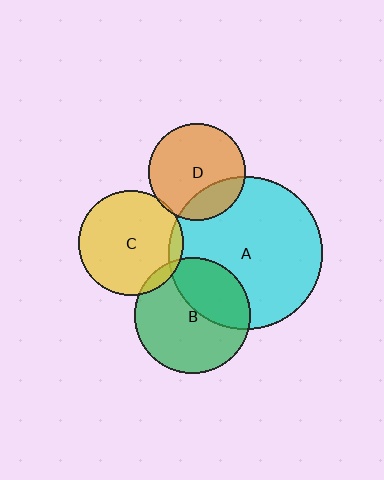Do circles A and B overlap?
Yes.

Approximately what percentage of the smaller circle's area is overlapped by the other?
Approximately 35%.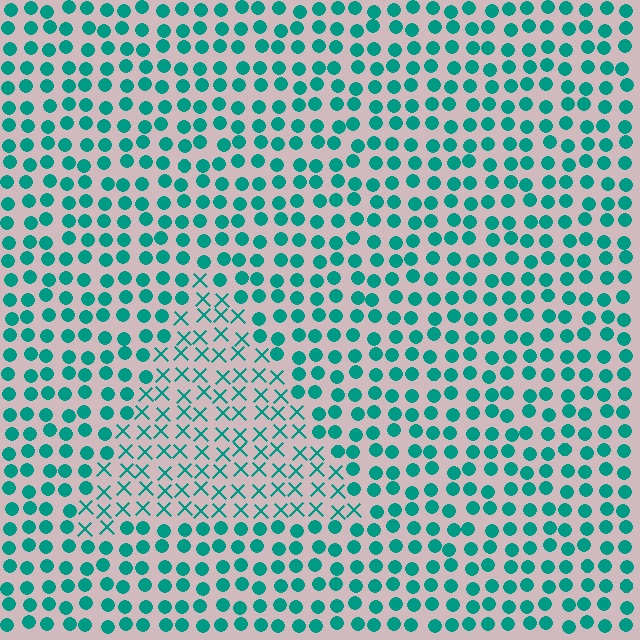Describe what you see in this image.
The image is filled with small teal elements arranged in a uniform grid. A triangle-shaped region contains X marks, while the surrounding area contains circles. The boundary is defined purely by the change in element shape.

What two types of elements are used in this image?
The image uses X marks inside the triangle region and circles outside it.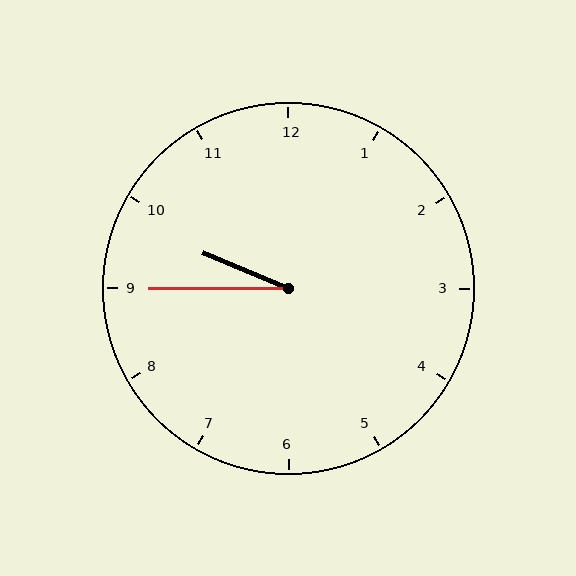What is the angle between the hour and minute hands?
Approximately 22 degrees.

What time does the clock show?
9:45.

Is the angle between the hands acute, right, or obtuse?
It is acute.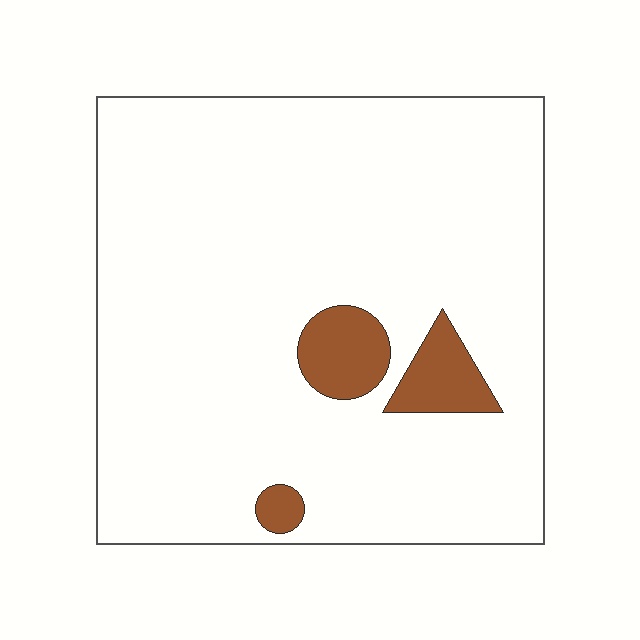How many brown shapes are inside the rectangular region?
3.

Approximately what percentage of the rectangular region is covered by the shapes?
Approximately 10%.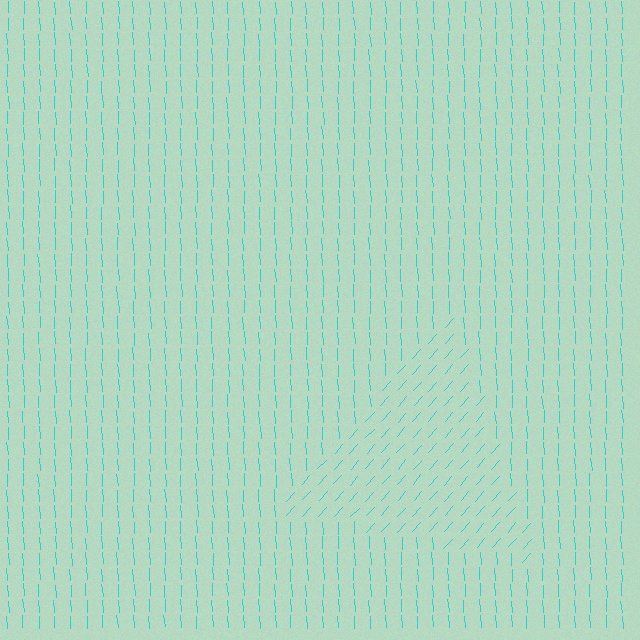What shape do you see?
I see a triangle.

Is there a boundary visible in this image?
Yes, there is a texture boundary formed by a change in line orientation.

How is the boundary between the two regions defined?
The boundary is defined purely by a change in line orientation (approximately 45 degrees difference). All lines are the same color and thickness.